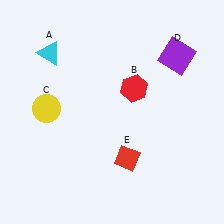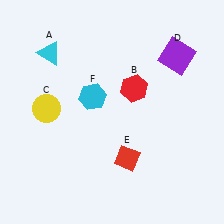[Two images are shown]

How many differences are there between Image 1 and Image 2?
There is 1 difference between the two images.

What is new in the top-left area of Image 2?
A cyan hexagon (F) was added in the top-left area of Image 2.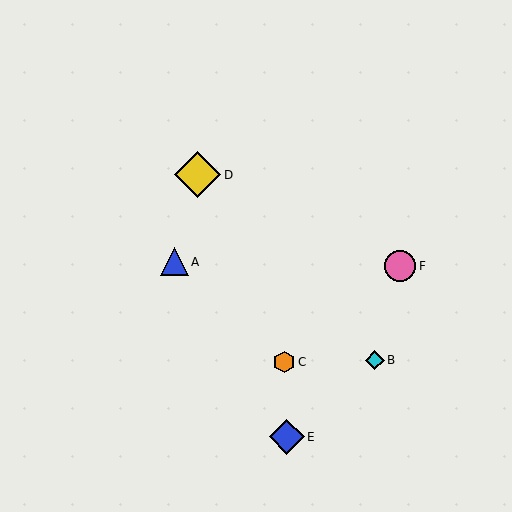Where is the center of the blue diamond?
The center of the blue diamond is at (287, 437).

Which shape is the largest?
The yellow diamond (labeled D) is the largest.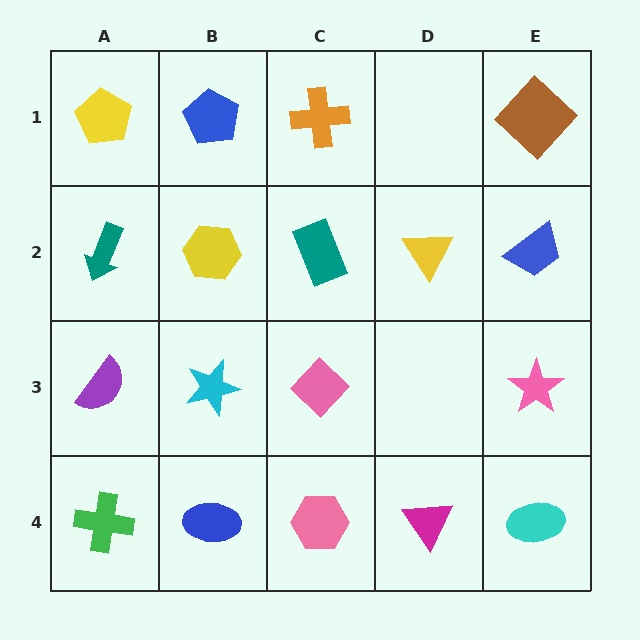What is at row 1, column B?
A blue pentagon.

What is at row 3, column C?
A pink diamond.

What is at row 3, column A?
A purple semicircle.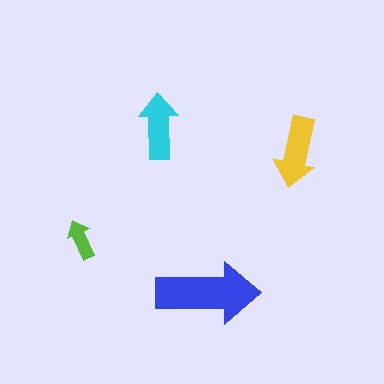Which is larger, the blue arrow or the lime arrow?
The blue one.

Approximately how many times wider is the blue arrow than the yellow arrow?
About 1.5 times wider.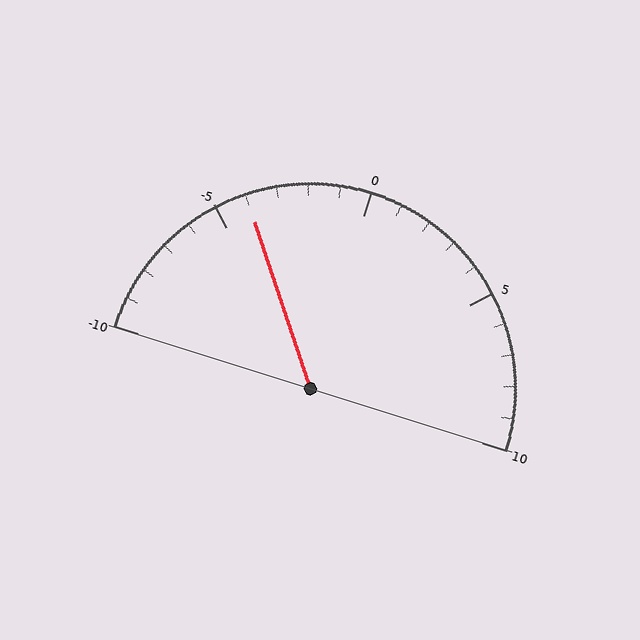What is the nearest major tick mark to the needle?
The nearest major tick mark is -5.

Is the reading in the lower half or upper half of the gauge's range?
The reading is in the lower half of the range (-10 to 10).